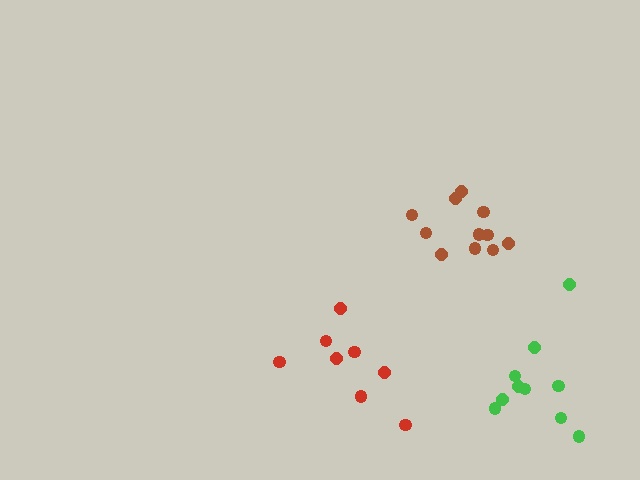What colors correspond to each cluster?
The clusters are colored: red, brown, green.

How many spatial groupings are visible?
There are 3 spatial groupings.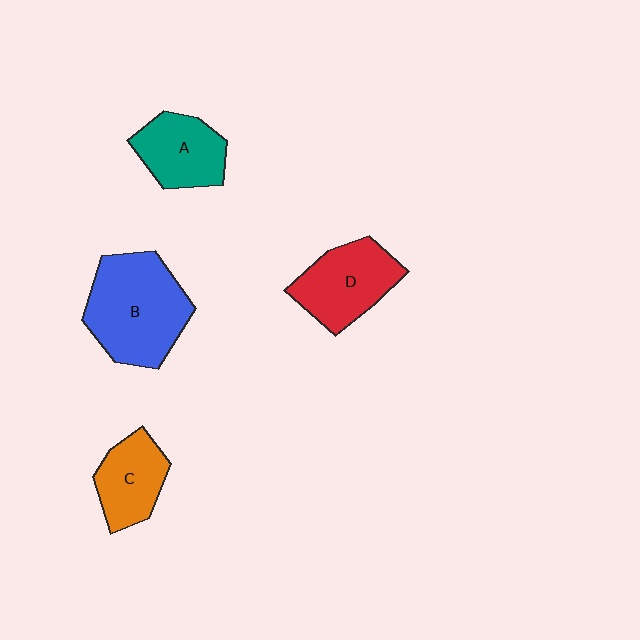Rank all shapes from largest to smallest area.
From largest to smallest: B (blue), D (red), A (teal), C (orange).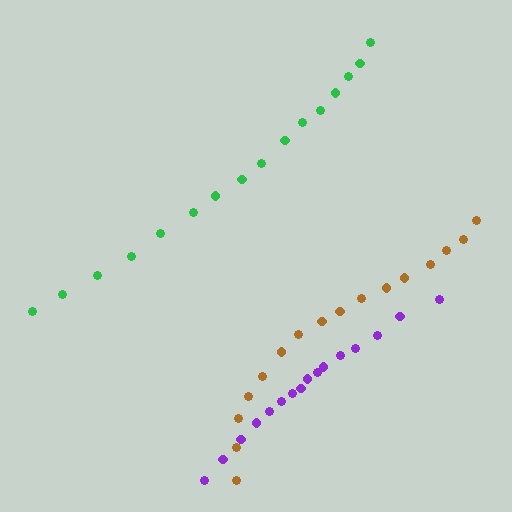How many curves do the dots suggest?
There are 3 distinct paths.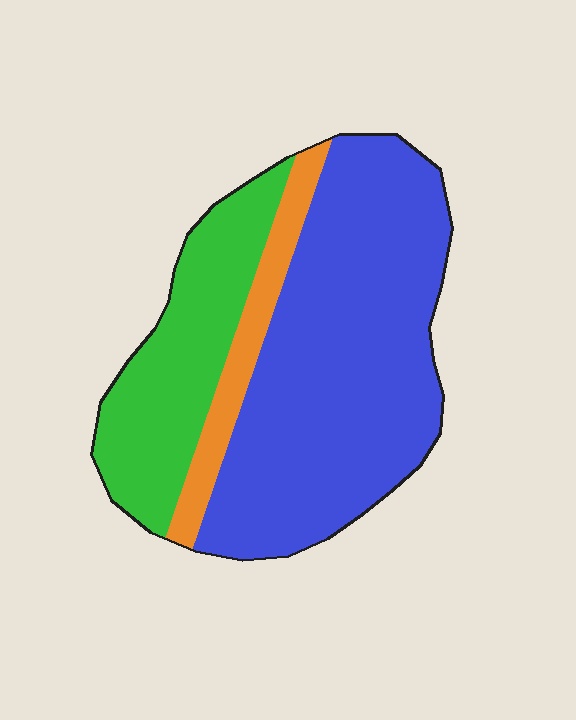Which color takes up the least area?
Orange, at roughly 10%.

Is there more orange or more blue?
Blue.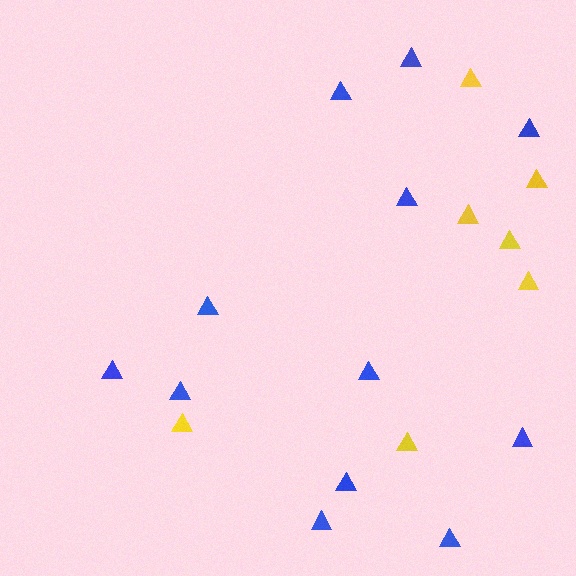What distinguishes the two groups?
There are 2 groups: one group of yellow triangles (7) and one group of blue triangles (12).